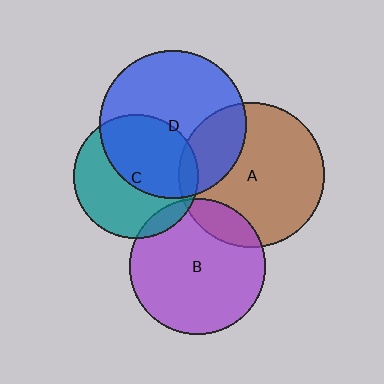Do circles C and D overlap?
Yes.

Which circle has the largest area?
Circle D (blue).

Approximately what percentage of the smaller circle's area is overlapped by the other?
Approximately 50%.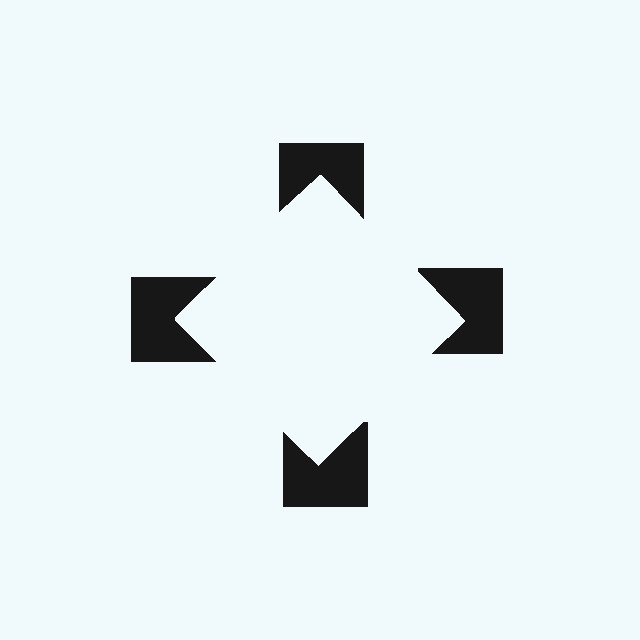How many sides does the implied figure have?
4 sides.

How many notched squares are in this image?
There are 4 — one at each vertex of the illusory square.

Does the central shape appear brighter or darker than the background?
It typically appears slightly brighter than the background, even though no actual brightness change is drawn.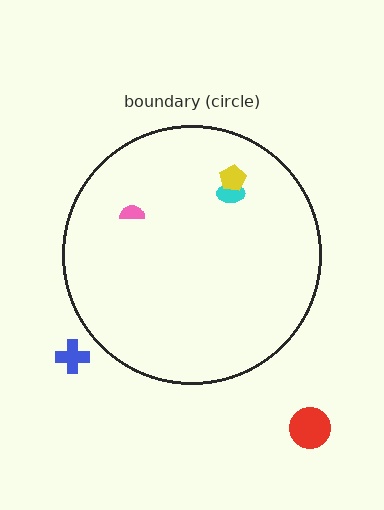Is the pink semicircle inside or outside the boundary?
Inside.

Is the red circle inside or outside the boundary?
Outside.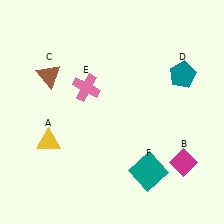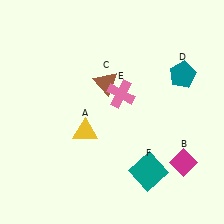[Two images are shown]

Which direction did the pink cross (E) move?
The pink cross (E) moved right.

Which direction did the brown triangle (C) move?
The brown triangle (C) moved right.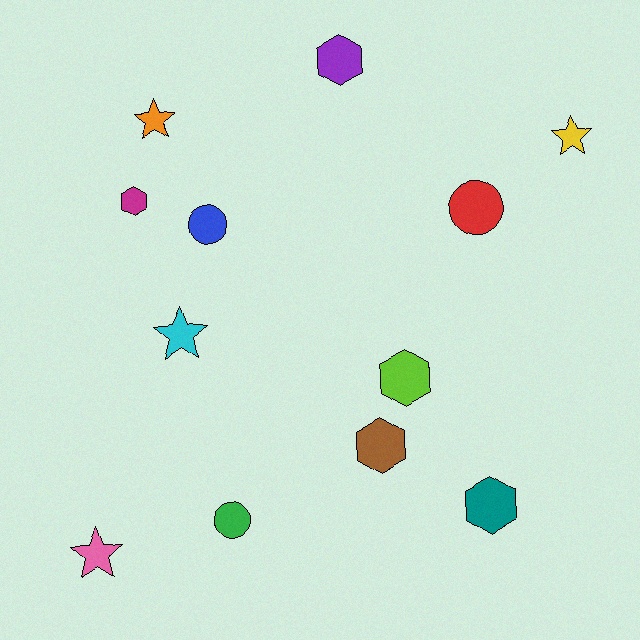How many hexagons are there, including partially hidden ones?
There are 5 hexagons.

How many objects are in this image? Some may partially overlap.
There are 12 objects.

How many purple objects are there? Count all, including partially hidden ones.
There is 1 purple object.